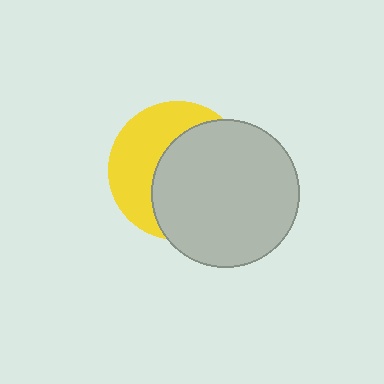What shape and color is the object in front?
The object in front is a light gray circle.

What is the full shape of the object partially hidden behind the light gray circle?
The partially hidden object is a yellow circle.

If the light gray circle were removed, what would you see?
You would see the complete yellow circle.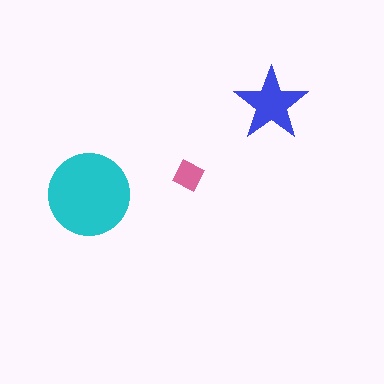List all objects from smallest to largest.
The pink diamond, the blue star, the cyan circle.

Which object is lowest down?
The cyan circle is bottommost.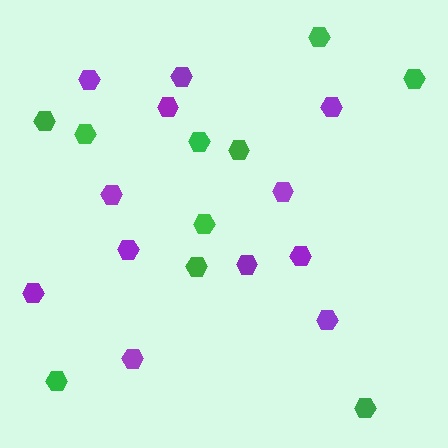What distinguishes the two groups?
There are 2 groups: one group of green hexagons (10) and one group of purple hexagons (12).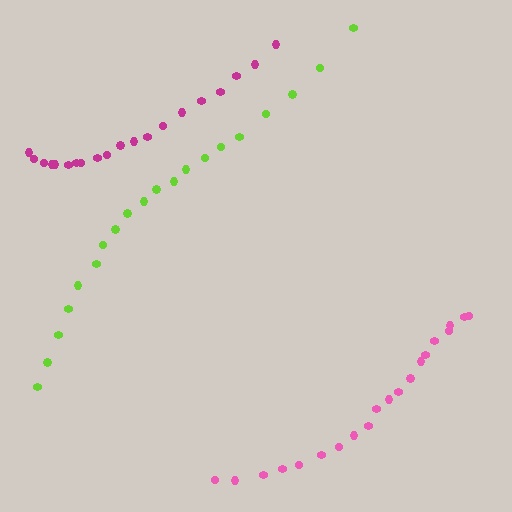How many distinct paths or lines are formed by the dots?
There are 3 distinct paths.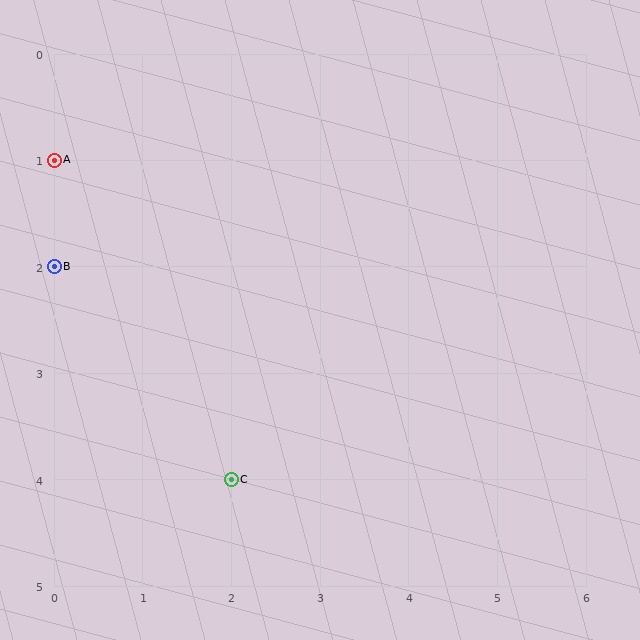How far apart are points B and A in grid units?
Points B and A are 1 row apart.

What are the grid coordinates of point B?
Point B is at grid coordinates (0, 2).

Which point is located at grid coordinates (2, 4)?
Point C is at (2, 4).